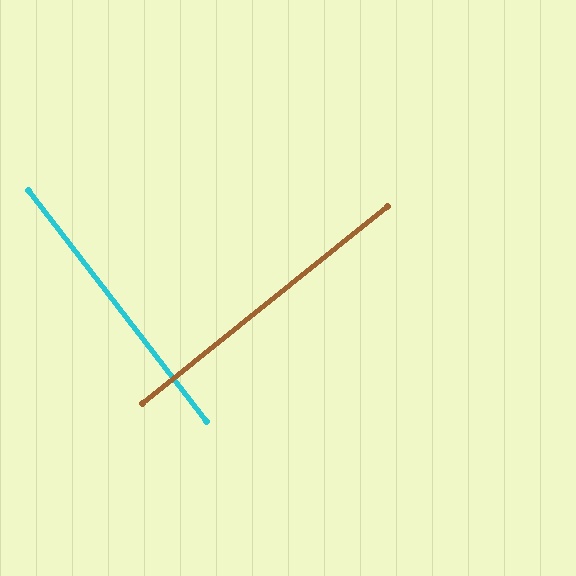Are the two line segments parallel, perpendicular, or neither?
Perpendicular — they meet at approximately 89°.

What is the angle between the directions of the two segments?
Approximately 89 degrees.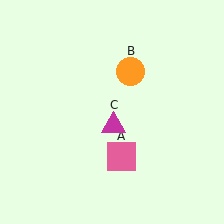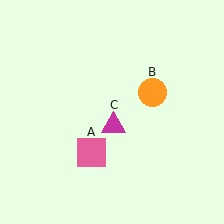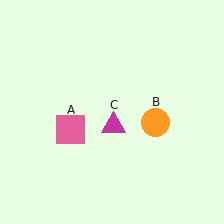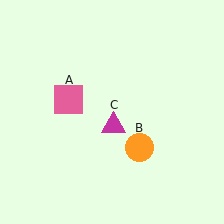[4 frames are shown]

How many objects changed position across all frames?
2 objects changed position: pink square (object A), orange circle (object B).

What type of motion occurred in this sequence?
The pink square (object A), orange circle (object B) rotated clockwise around the center of the scene.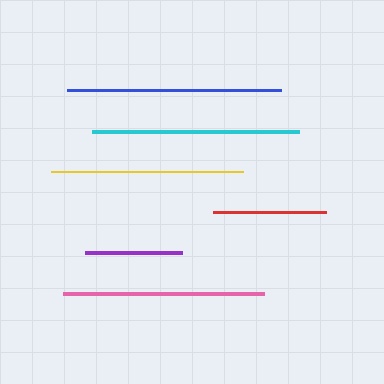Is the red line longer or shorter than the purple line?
The red line is longer than the purple line.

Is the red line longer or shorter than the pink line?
The pink line is longer than the red line.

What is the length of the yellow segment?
The yellow segment is approximately 192 pixels long.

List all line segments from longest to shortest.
From longest to shortest: blue, cyan, pink, yellow, red, purple.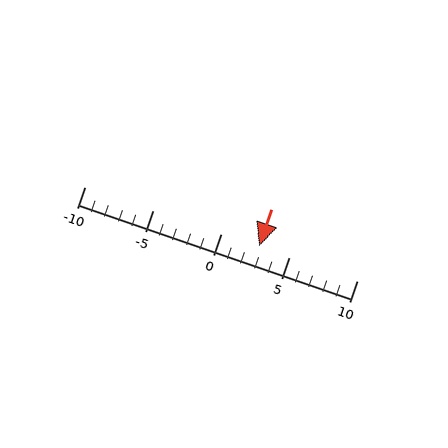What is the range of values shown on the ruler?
The ruler shows values from -10 to 10.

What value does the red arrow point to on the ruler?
The red arrow points to approximately 3.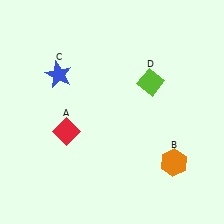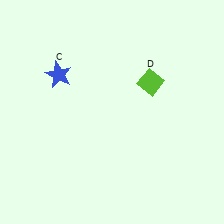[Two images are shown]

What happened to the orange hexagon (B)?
The orange hexagon (B) was removed in Image 2. It was in the bottom-right area of Image 1.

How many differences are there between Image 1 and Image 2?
There are 2 differences between the two images.